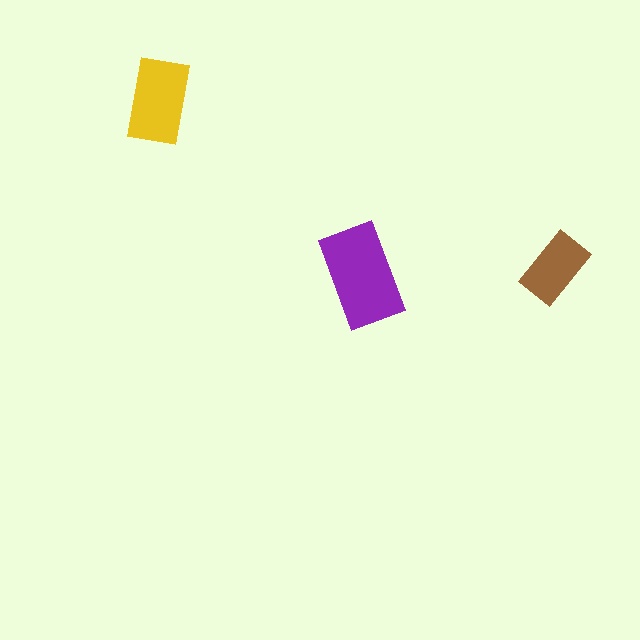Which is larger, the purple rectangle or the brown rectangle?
The purple one.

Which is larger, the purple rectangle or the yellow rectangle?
The purple one.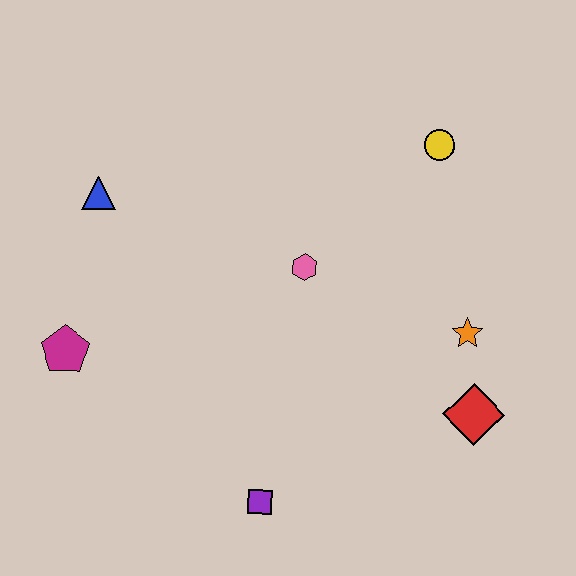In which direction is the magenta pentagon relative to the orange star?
The magenta pentagon is to the left of the orange star.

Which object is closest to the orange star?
The red diamond is closest to the orange star.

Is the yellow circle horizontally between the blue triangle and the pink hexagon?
No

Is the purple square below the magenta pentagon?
Yes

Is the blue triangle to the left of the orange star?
Yes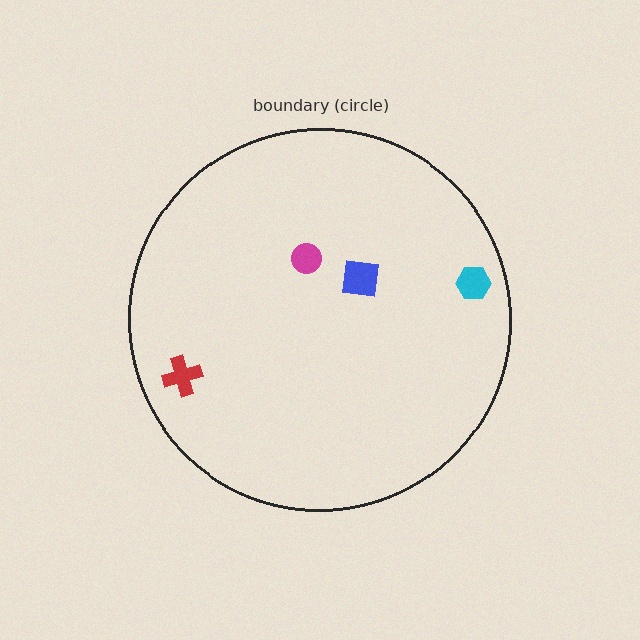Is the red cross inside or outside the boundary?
Inside.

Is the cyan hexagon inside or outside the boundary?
Inside.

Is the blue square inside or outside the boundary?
Inside.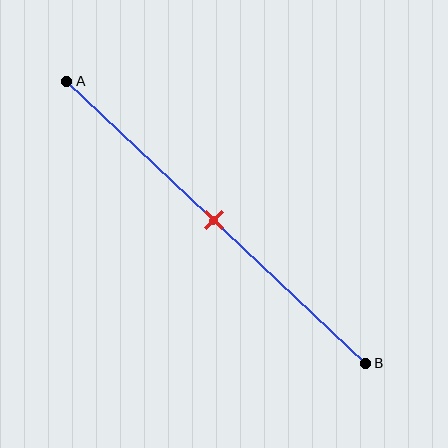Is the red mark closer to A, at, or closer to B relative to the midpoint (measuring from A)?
The red mark is approximately at the midpoint of segment AB.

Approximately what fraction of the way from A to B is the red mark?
The red mark is approximately 50% of the way from A to B.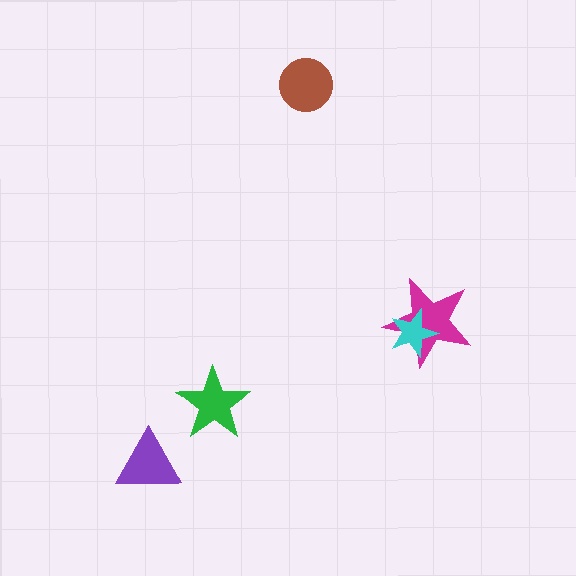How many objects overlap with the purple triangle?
0 objects overlap with the purple triangle.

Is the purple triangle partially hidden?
No, no other shape covers it.